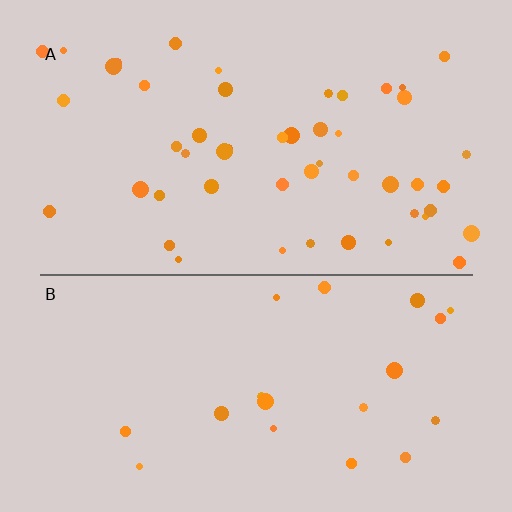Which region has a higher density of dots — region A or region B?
A (the top).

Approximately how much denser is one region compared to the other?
Approximately 2.5× — region A over region B.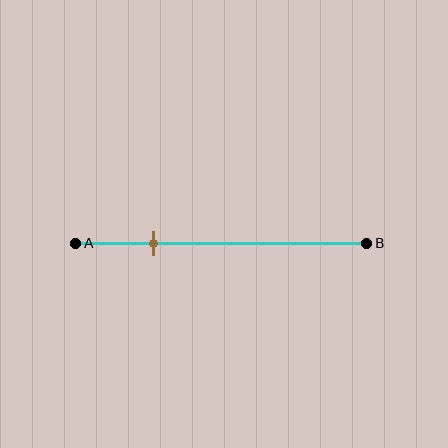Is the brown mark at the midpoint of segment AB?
No, the mark is at about 25% from A, not at the 50% midpoint.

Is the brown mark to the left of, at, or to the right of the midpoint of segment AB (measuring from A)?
The brown mark is to the left of the midpoint of segment AB.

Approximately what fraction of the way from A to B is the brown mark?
The brown mark is approximately 25% of the way from A to B.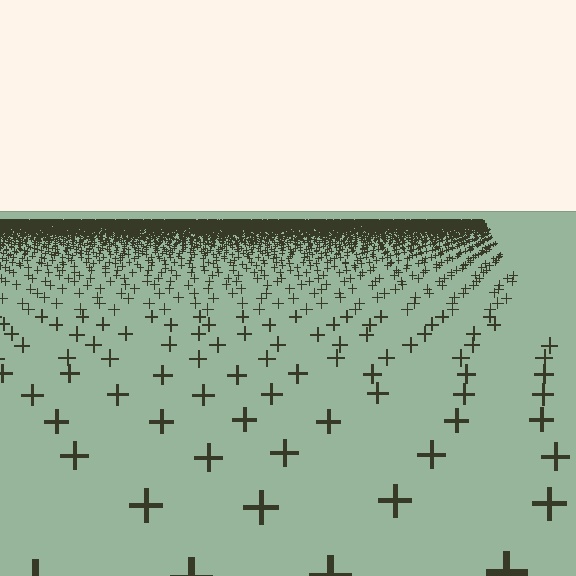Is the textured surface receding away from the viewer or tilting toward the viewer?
The surface is receding away from the viewer. Texture elements get smaller and denser toward the top.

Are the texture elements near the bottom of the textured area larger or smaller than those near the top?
Larger. Near the bottom, elements are closer to the viewer and appear at a bigger on-screen size.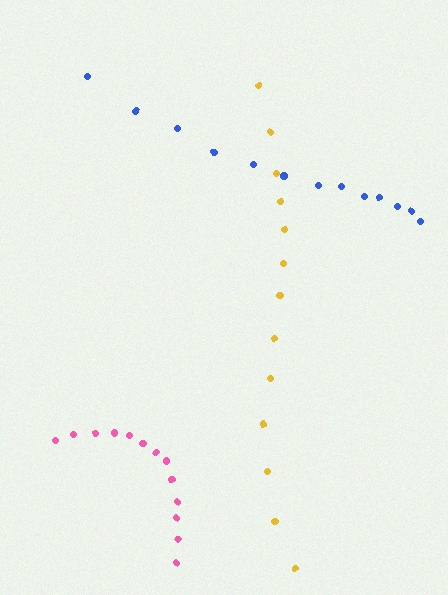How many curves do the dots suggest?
There are 3 distinct paths.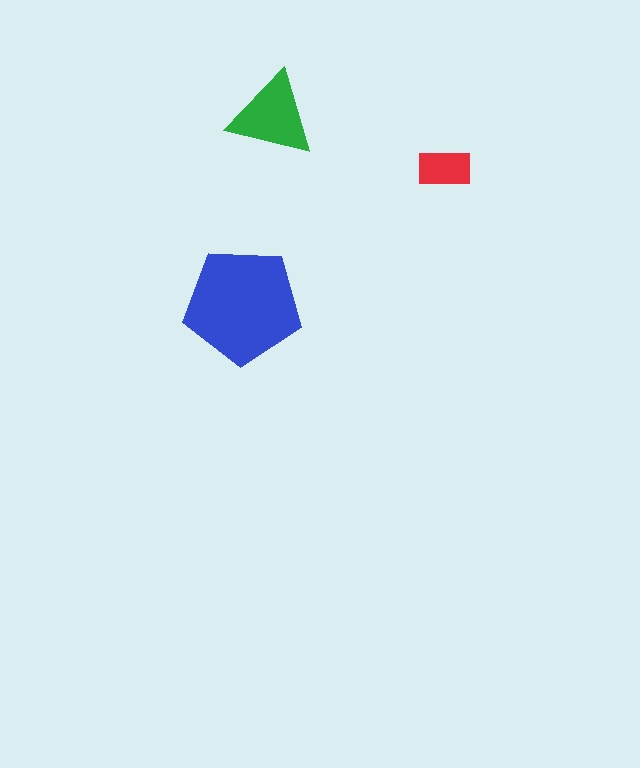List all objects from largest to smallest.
The blue pentagon, the green triangle, the red rectangle.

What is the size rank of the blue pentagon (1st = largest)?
1st.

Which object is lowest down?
The blue pentagon is bottommost.